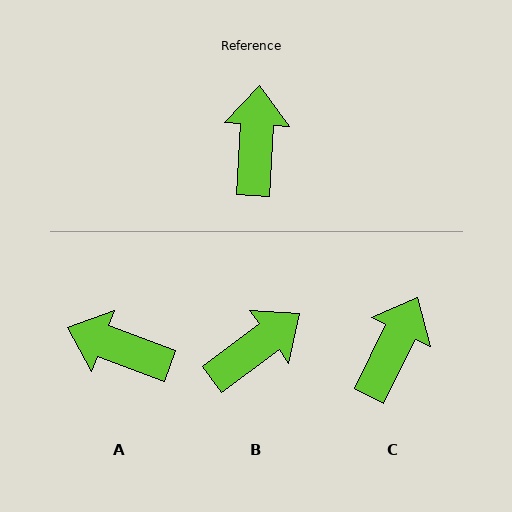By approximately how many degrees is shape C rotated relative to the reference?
Approximately 23 degrees clockwise.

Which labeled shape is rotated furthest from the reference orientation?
A, about 73 degrees away.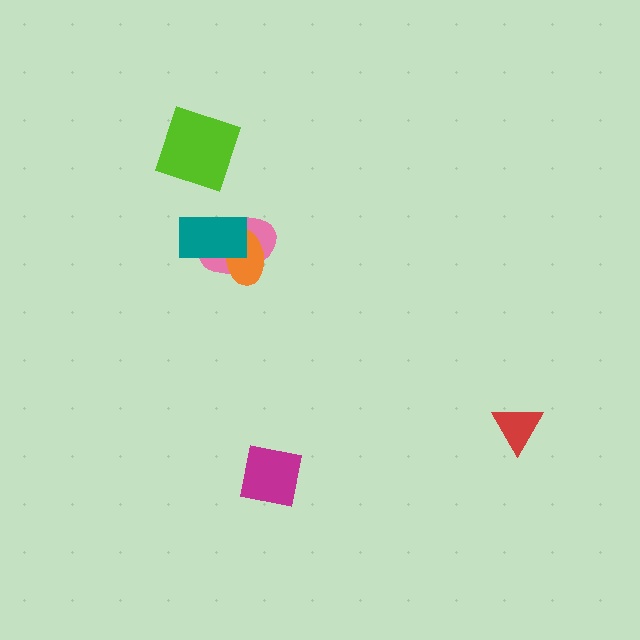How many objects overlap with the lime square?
0 objects overlap with the lime square.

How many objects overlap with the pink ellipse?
2 objects overlap with the pink ellipse.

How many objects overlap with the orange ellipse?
2 objects overlap with the orange ellipse.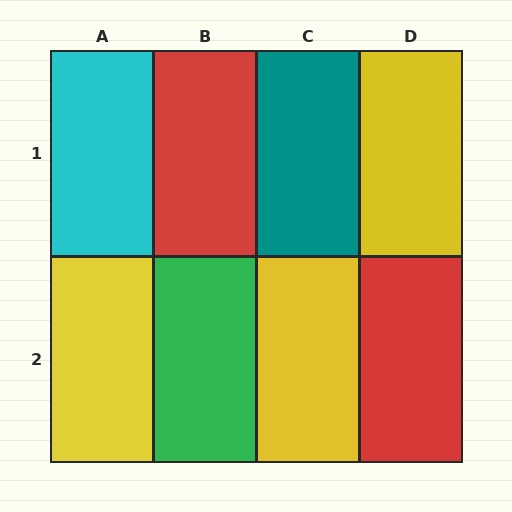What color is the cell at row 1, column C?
Teal.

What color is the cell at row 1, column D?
Yellow.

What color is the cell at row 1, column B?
Red.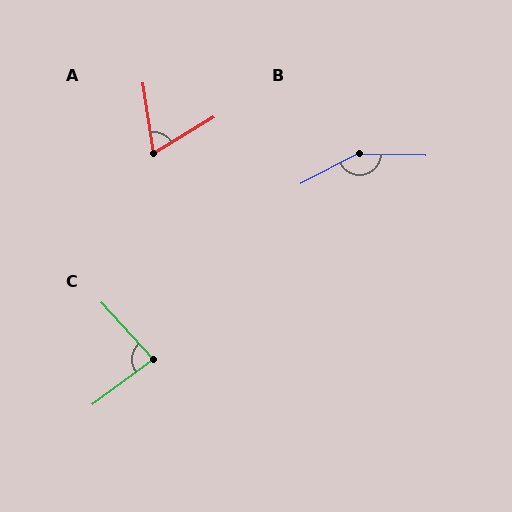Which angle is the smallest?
A, at approximately 67 degrees.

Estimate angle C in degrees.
Approximately 85 degrees.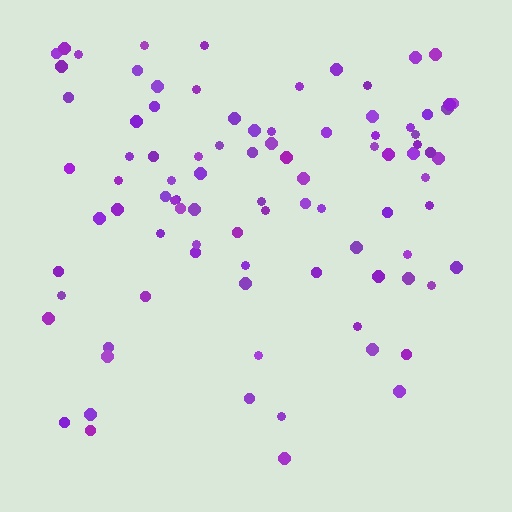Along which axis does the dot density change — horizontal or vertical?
Vertical.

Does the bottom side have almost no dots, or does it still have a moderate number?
Still a moderate number, just noticeably fewer than the top.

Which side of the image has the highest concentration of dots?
The top.